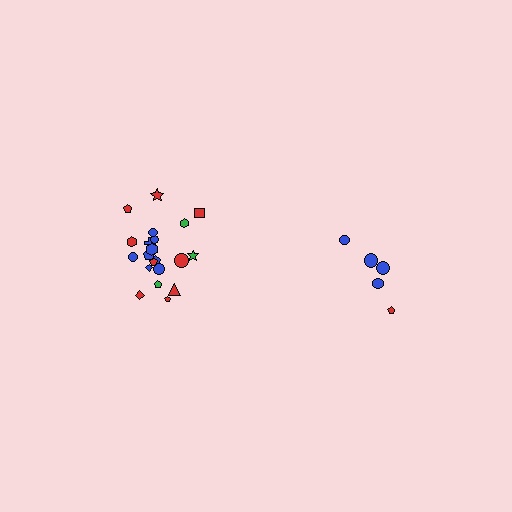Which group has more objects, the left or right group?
The left group.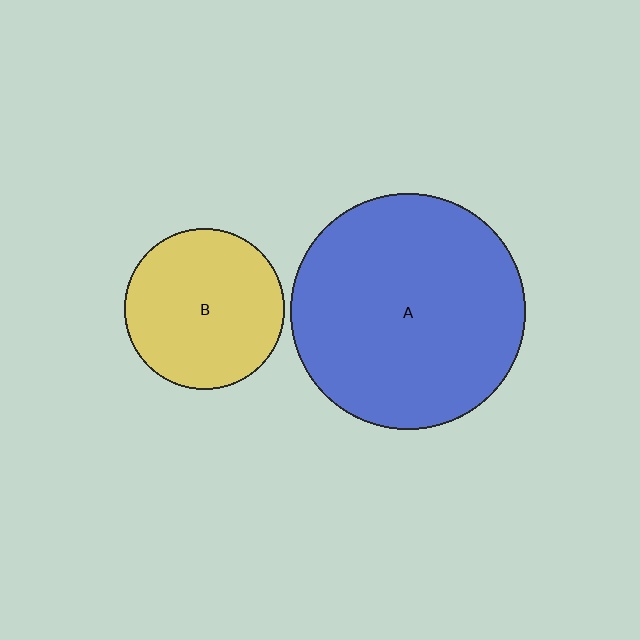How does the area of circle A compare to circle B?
Approximately 2.2 times.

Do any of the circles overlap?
No, none of the circles overlap.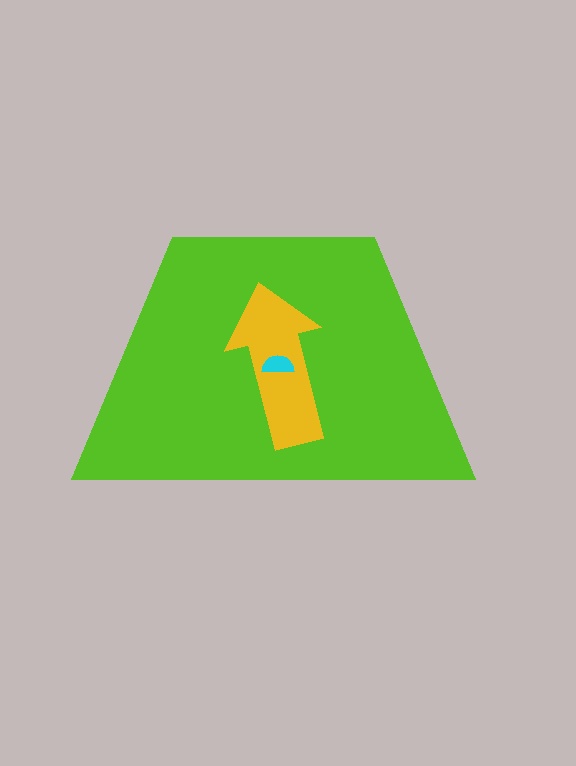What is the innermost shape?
The cyan semicircle.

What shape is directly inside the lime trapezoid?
The yellow arrow.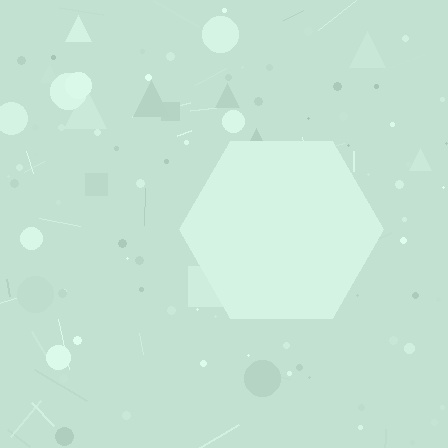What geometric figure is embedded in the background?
A hexagon is embedded in the background.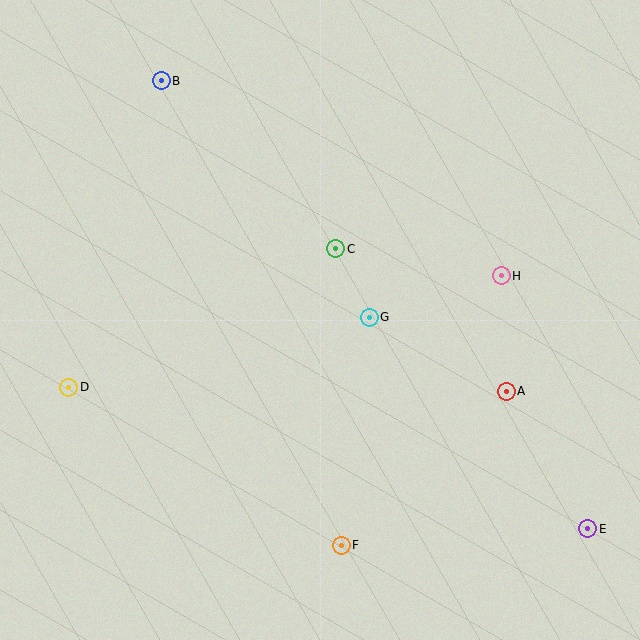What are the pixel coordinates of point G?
Point G is at (369, 317).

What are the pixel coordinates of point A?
Point A is at (506, 391).